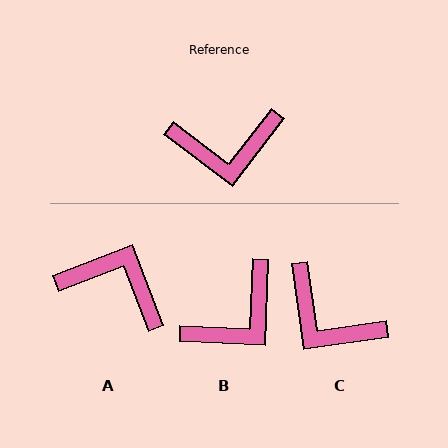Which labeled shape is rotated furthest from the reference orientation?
A, about 149 degrees away.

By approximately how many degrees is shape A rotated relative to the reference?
Approximately 149 degrees counter-clockwise.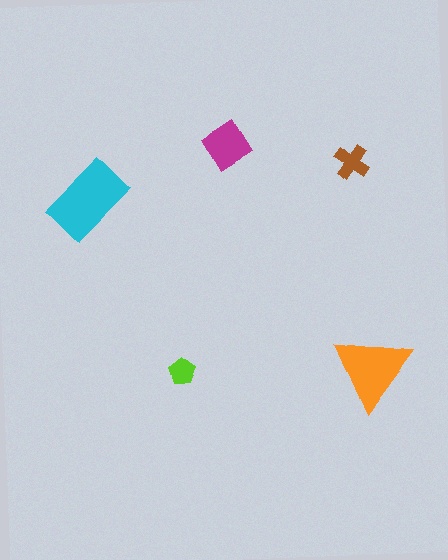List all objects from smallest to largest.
The lime pentagon, the brown cross, the magenta diamond, the orange triangle, the cyan rectangle.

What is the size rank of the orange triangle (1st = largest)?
2nd.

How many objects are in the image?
There are 5 objects in the image.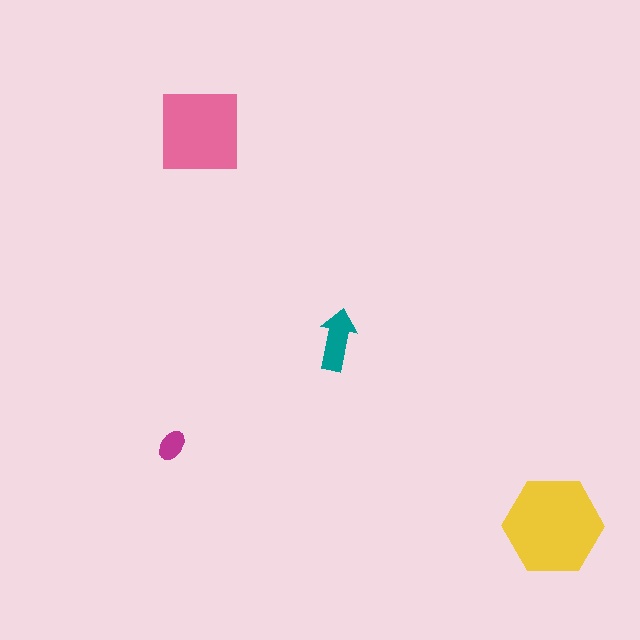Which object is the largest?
The yellow hexagon.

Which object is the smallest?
The magenta ellipse.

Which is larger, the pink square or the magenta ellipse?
The pink square.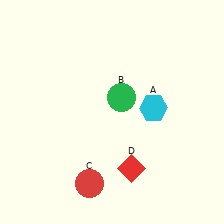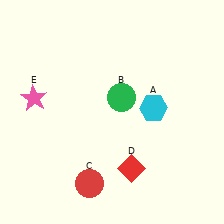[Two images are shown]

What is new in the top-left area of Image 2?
A pink star (E) was added in the top-left area of Image 2.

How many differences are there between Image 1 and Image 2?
There is 1 difference between the two images.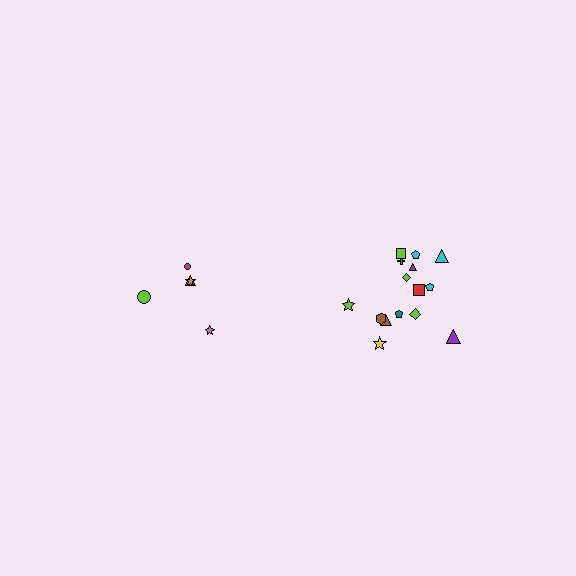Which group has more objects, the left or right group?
The right group.